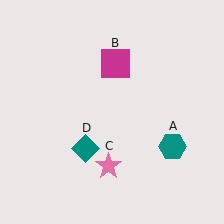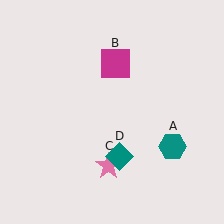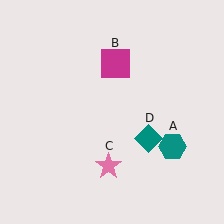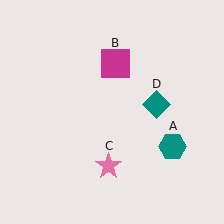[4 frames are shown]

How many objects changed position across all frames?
1 object changed position: teal diamond (object D).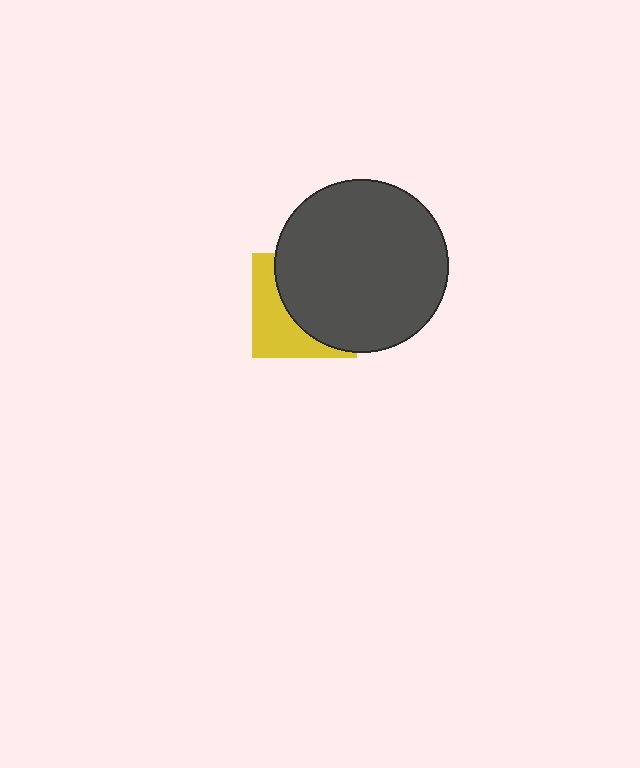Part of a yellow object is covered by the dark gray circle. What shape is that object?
It is a square.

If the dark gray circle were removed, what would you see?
You would see the complete yellow square.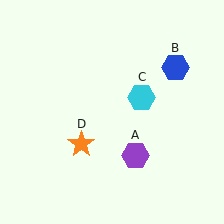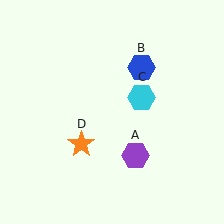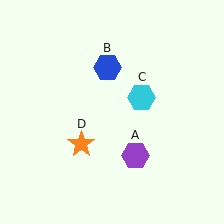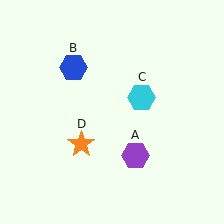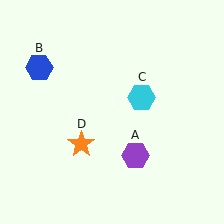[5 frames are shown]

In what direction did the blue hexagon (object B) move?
The blue hexagon (object B) moved left.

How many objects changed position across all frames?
1 object changed position: blue hexagon (object B).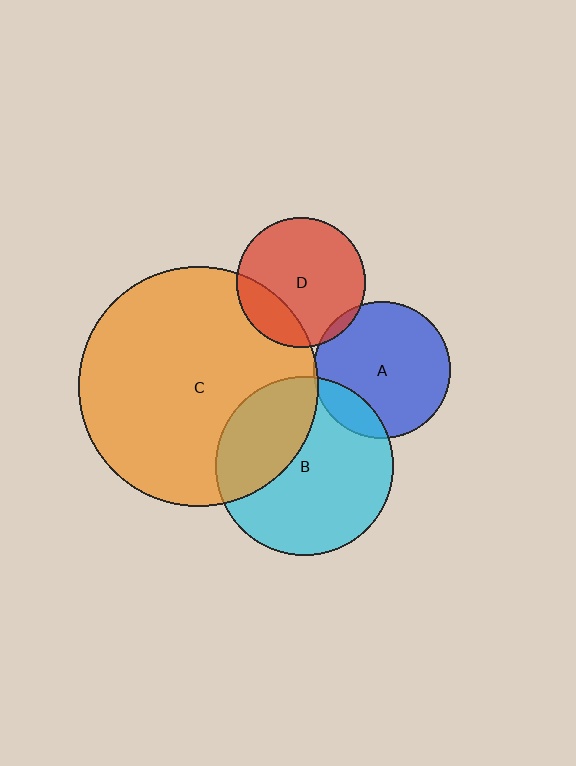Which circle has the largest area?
Circle C (orange).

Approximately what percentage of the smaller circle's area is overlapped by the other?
Approximately 5%.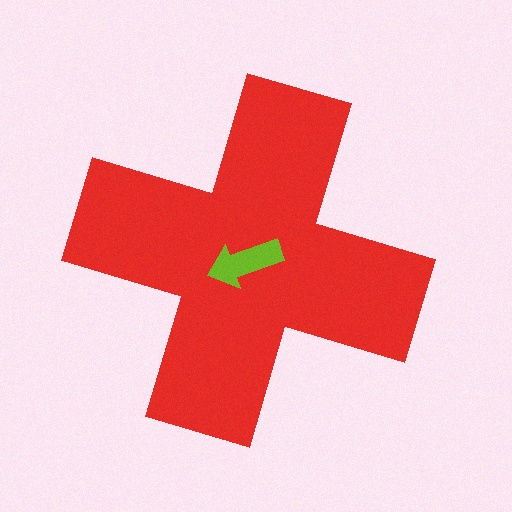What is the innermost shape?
The lime arrow.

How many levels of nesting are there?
2.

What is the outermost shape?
The red cross.